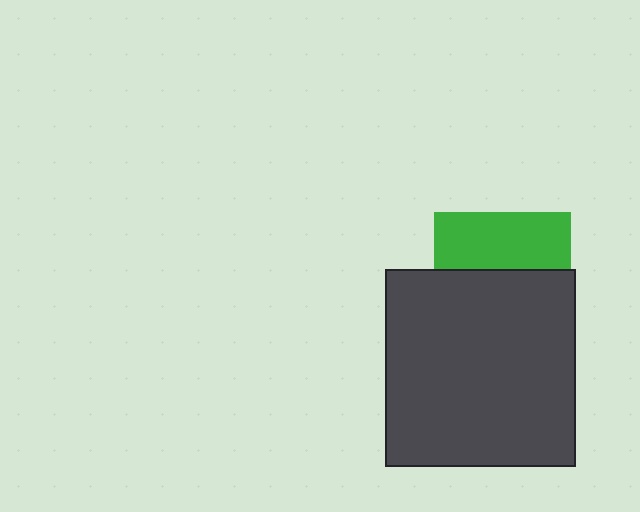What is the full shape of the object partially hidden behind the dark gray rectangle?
The partially hidden object is a green square.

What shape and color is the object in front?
The object in front is a dark gray rectangle.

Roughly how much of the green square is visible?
A small part of it is visible (roughly 43%).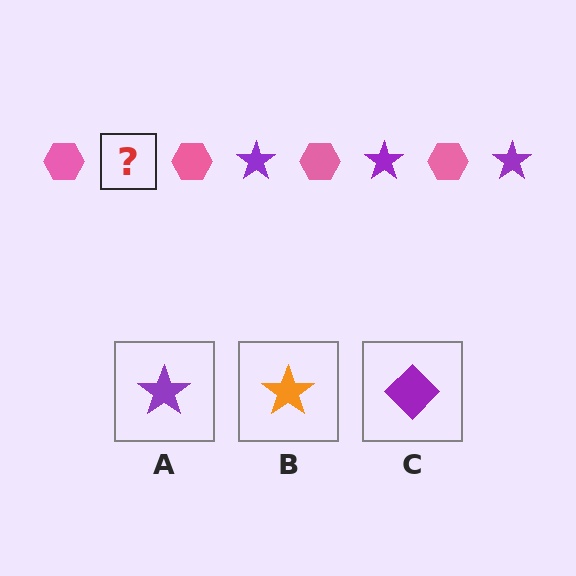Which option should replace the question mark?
Option A.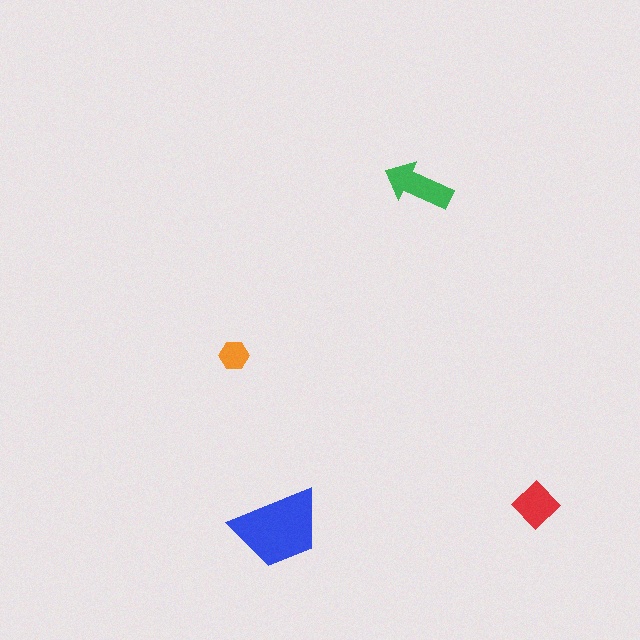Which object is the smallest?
The orange hexagon.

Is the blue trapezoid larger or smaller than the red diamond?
Larger.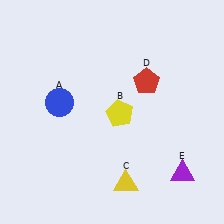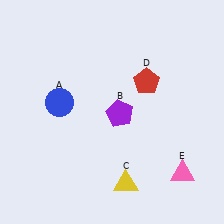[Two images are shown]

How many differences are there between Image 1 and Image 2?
There are 2 differences between the two images.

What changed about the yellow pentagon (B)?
In Image 1, B is yellow. In Image 2, it changed to purple.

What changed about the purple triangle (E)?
In Image 1, E is purple. In Image 2, it changed to pink.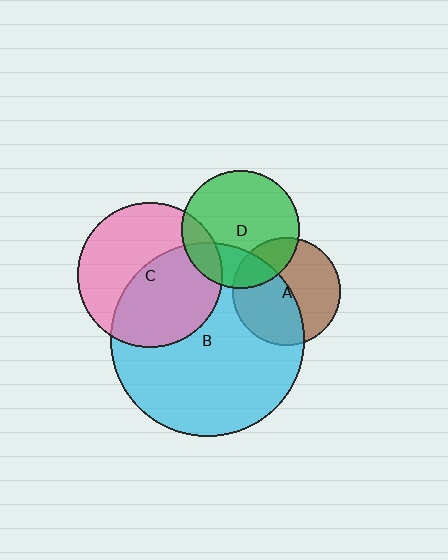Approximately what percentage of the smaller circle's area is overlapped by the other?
Approximately 20%.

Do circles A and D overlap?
Yes.